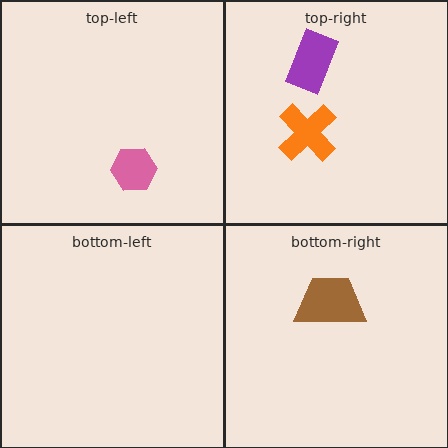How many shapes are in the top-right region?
2.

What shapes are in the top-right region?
The orange cross, the purple rectangle.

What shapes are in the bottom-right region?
The brown trapezoid.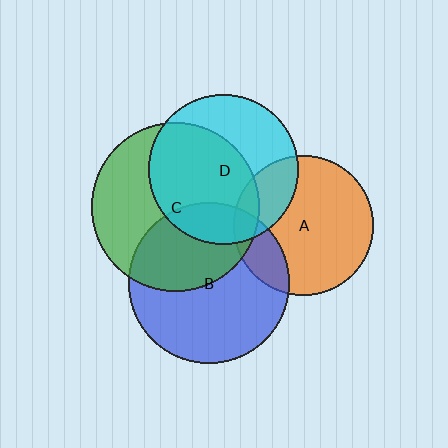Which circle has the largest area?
Circle C (green).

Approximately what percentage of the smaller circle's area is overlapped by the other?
Approximately 40%.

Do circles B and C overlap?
Yes.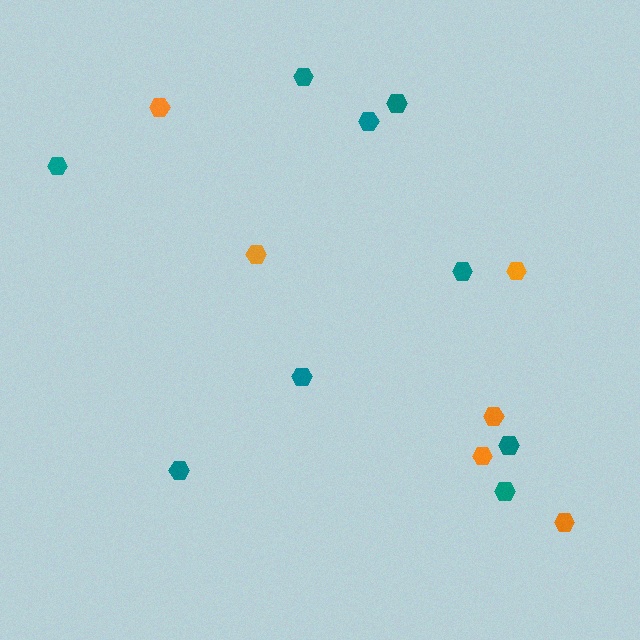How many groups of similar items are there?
There are 2 groups: one group of orange hexagons (6) and one group of teal hexagons (9).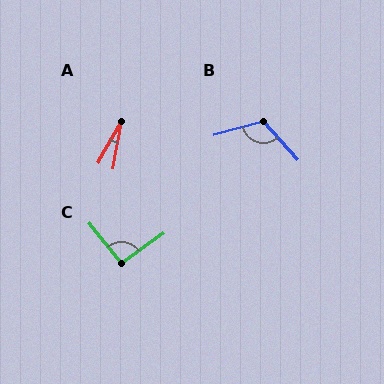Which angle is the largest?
B, at approximately 116 degrees.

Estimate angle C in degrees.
Approximately 92 degrees.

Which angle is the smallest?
A, at approximately 19 degrees.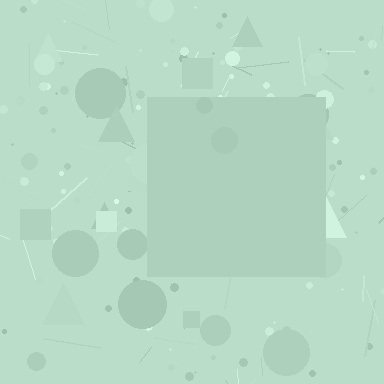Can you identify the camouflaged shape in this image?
The camouflaged shape is a square.